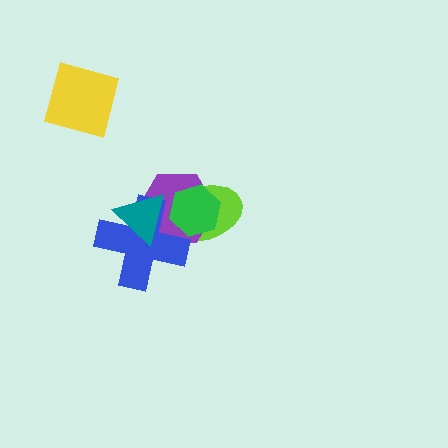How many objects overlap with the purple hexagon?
4 objects overlap with the purple hexagon.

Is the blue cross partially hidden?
Yes, it is partially covered by another shape.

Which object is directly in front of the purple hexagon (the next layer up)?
The blue cross is directly in front of the purple hexagon.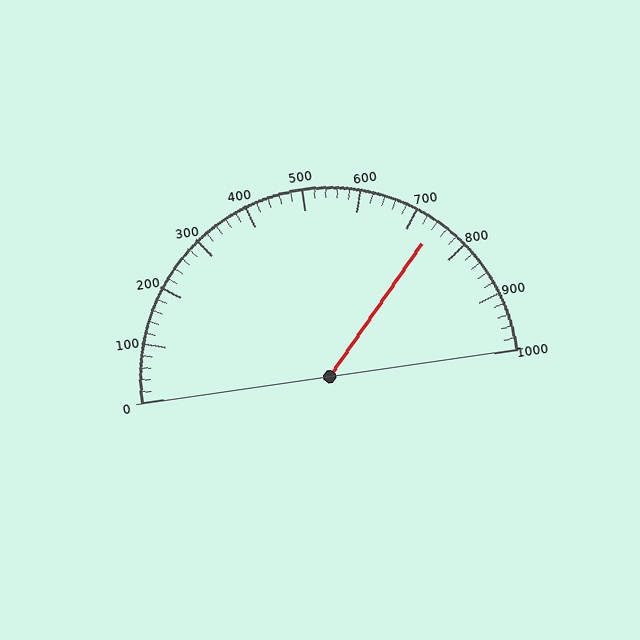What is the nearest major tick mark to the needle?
The nearest major tick mark is 700.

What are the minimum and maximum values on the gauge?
The gauge ranges from 0 to 1000.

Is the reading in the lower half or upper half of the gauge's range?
The reading is in the upper half of the range (0 to 1000).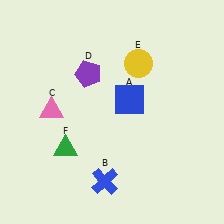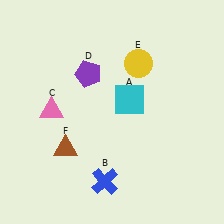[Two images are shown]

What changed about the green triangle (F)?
In Image 1, F is green. In Image 2, it changed to brown.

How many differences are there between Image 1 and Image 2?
There are 2 differences between the two images.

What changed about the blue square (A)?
In Image 1, A is blue. In Image 2, it changed to cyan.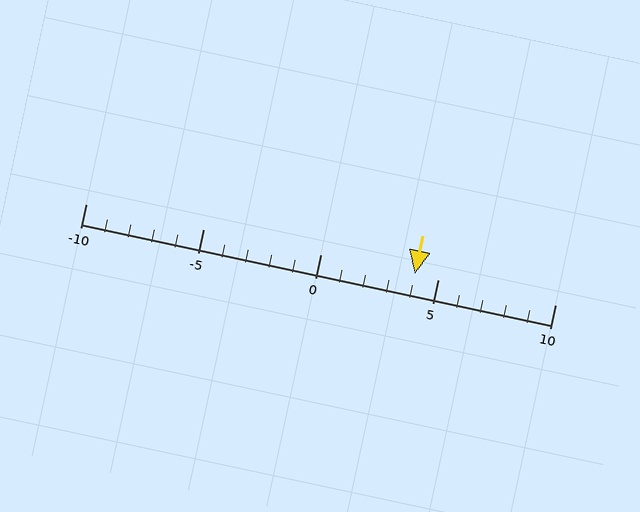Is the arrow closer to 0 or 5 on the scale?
The arrow is closer to 5.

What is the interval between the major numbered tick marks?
The major tick marks are spaced 5 units apart.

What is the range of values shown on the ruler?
The ruler shows values from -10 to 10.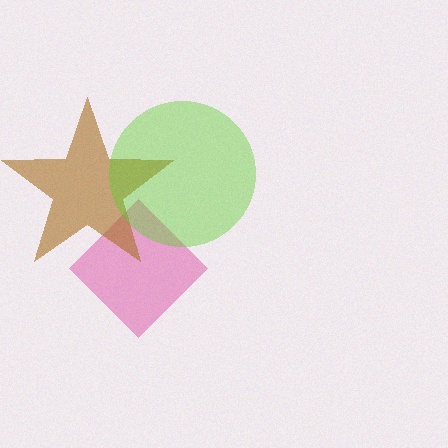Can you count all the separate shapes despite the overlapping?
Yes, there are 3 separate shapes.